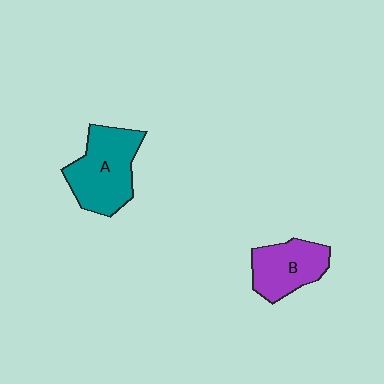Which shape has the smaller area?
Shape B (purple).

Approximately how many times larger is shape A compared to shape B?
Approximately 1.3 times.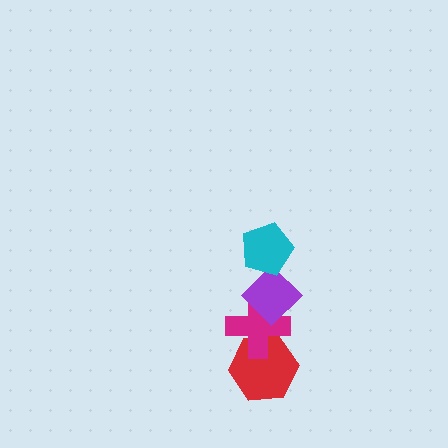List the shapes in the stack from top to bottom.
From top to bottom: the cyan pentagon, the purple diamond, the magenta cross, the red hexagon.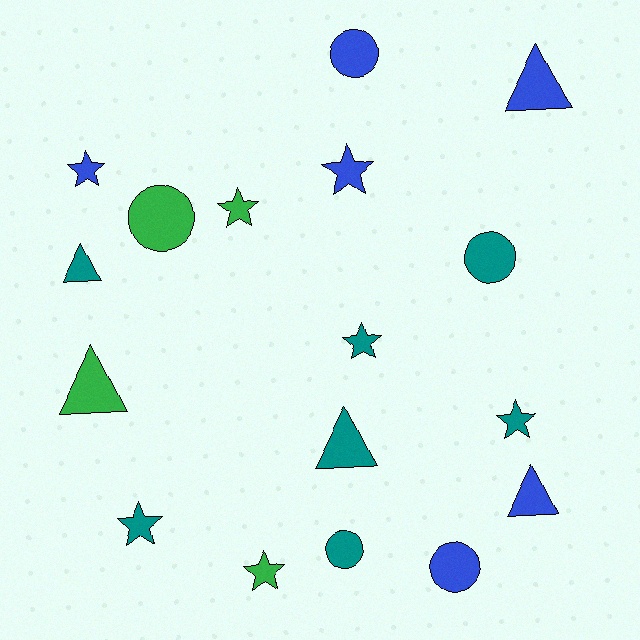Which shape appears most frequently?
Star, with 7 objects.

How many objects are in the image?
There are 17 objects.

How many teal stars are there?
There are 3 teal stars.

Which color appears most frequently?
Teal, with 7 objects.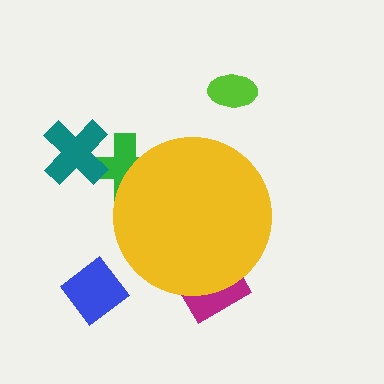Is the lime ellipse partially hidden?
No, the lime ellipse is fully visible.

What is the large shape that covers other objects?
A yellow circle.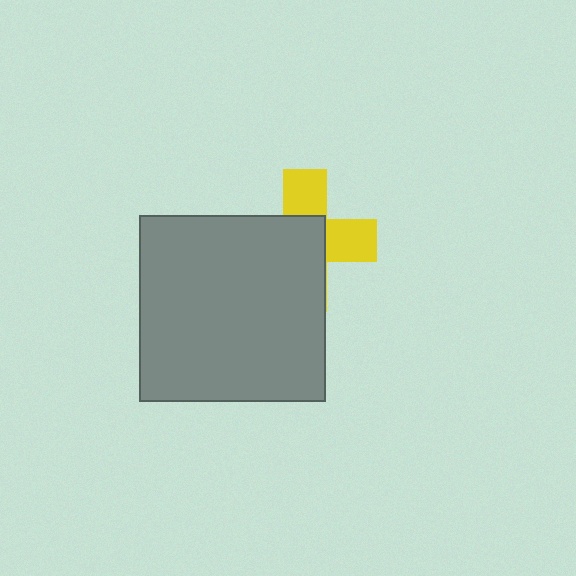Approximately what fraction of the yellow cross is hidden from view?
Roughly 59% of the yellow cross is hidden behind the gray square.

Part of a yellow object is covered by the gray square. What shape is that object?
It is a cross.